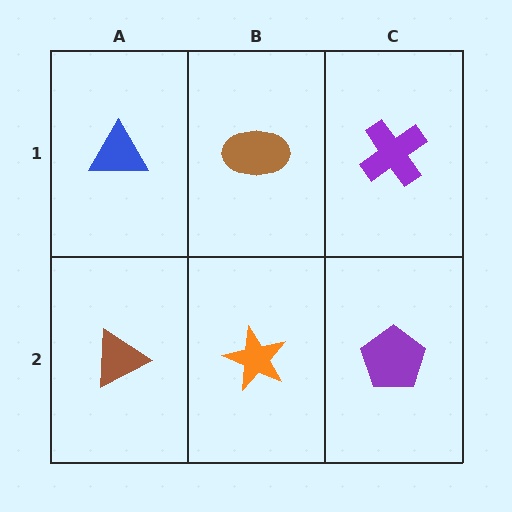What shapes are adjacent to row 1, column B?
An orange star (row 2, column B), a blue triangle (row 1, column A), a purple cross (row 1, column C).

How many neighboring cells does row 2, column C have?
2.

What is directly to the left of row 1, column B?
A blue triangle.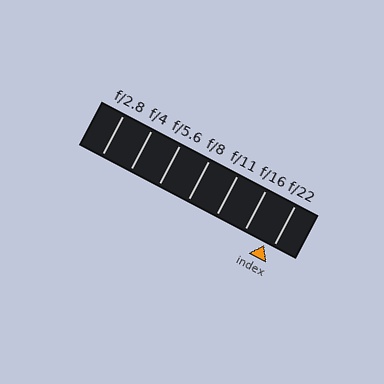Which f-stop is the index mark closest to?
The index mark is closest to f/22.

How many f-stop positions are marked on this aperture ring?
There are 7 f-stop positions marked.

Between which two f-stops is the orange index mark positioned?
The index mark is between f/16 and f/22.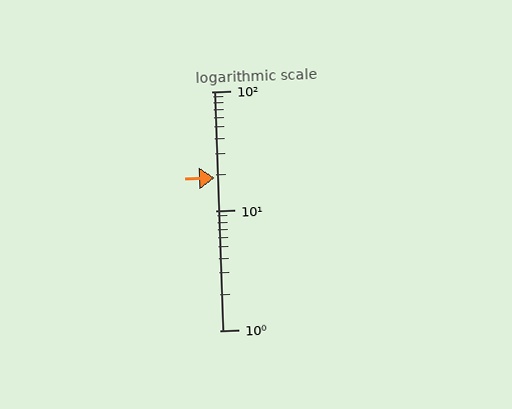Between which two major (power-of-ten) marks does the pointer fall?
The pointer is between 10 and 100.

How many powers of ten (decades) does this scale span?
The scale spans 2 decades, from 1 to 100.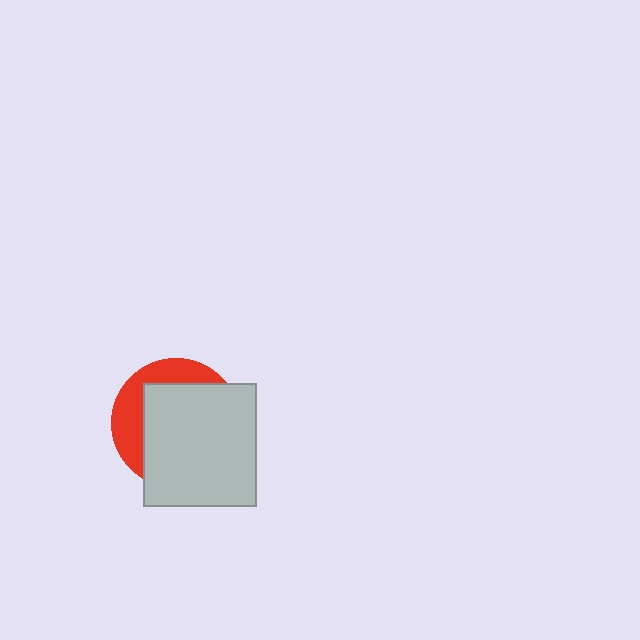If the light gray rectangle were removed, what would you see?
You would see the complete red circle.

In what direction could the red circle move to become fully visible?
The red circle could move toward the upper-left. That would shift it out from behind the light gray rectangle entirely.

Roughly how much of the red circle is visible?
A small part of it is visible (roughly 32%).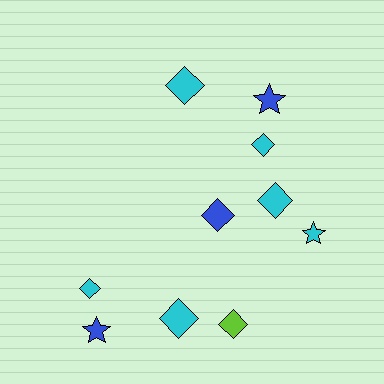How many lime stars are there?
There are no lime stars.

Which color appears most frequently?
Cyan, with 6 objects.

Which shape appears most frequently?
Diamond, with 7 objects.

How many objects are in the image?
There are 10 objects.